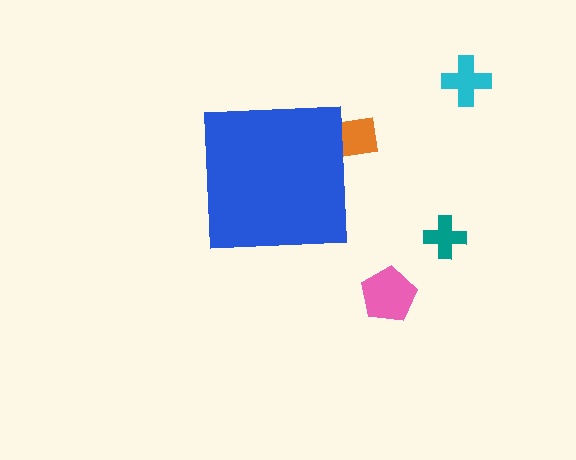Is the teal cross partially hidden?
No, the teal cross is fully visible.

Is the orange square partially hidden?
Yes, the orange square is partially hidden behind the blue square.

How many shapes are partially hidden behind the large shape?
1 shape is partially hidden.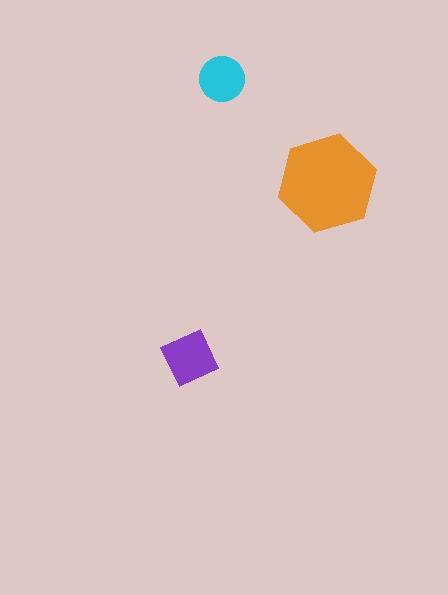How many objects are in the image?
There are 3 objects in the image.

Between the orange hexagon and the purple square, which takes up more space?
The orange hexagon.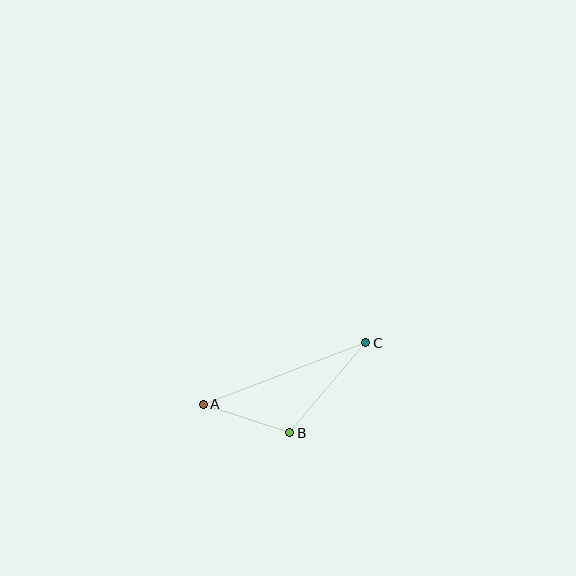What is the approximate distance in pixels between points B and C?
The distance between B and C is approximately 118 pixels.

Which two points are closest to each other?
Points A and B are closest to each other.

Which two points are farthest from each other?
Points A and C are farthest from each other.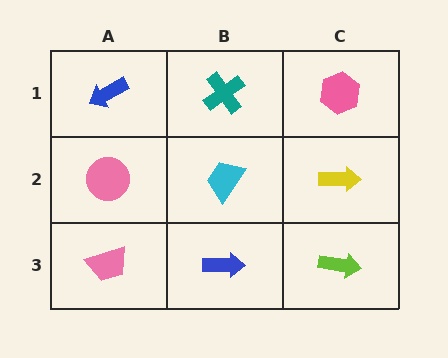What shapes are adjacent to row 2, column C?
A pink hexagon (row 1, column C), a lime arrow (row 3, column C), a cyan trapezoid (row 2, column B).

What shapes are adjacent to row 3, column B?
A cyan trapezoid (row 2, column B), a pink trapezoid (row 3, column A), a lime arrow (row 3, column C).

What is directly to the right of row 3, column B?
A lime arrow.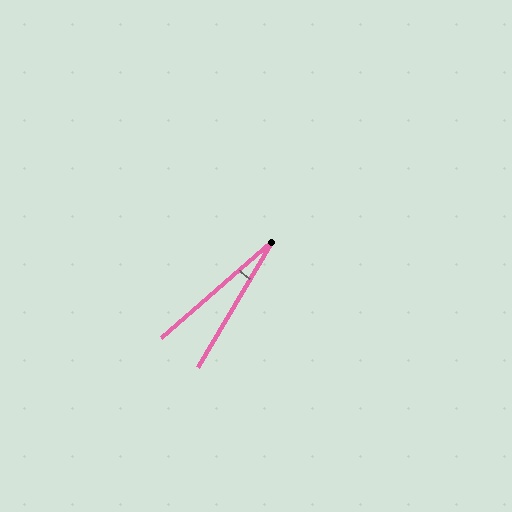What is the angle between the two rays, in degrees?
Approximately 18 degrees.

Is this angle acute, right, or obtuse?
It is acute.